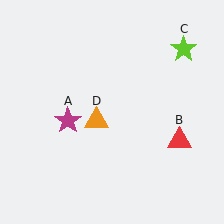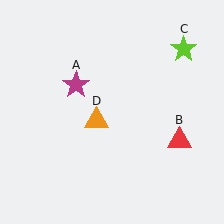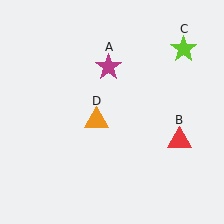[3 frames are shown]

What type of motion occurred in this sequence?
The magenta star (object A) rotated clockwise around the center of the scene.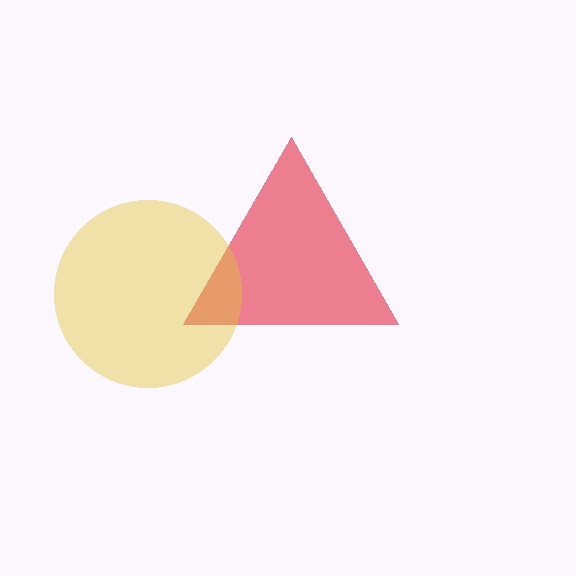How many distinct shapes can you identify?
There are 2 distinct shapes: a red triangle, a yellow circle.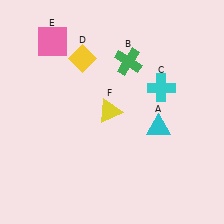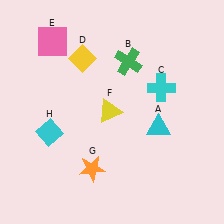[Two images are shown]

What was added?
An orange star (G), a cyan diamond (H) were added in Image 2.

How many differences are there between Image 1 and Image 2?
There are 2 differences between the two images.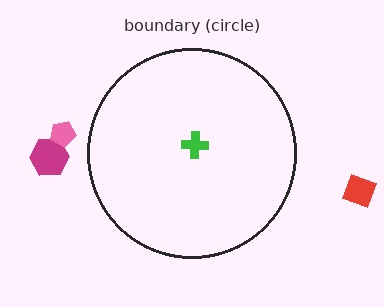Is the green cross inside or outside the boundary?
Inside.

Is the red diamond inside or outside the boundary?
Outside.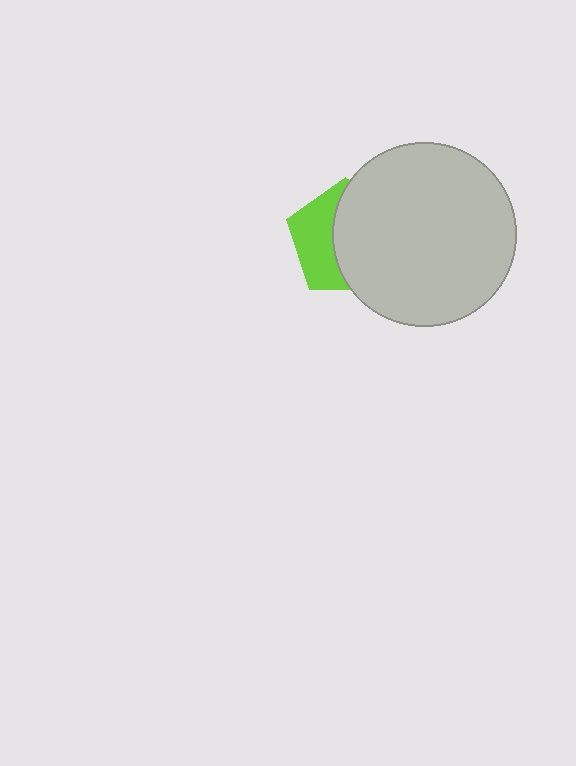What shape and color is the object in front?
The object in front is a light gray circle.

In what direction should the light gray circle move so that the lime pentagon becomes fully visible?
The light gray circle should move right. That is the shortest direction to clear the overlap and leave the lime pentagon fully visible.